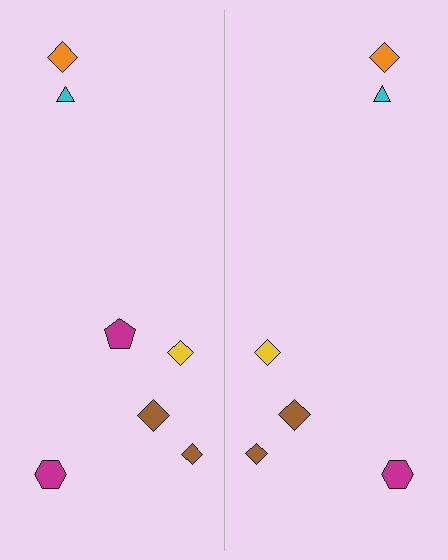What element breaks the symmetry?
A magenta pentagon is missing from the right side.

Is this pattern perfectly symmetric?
No, the pattern is not perfectly symmetric. A magenta pentagon is missing from the right side.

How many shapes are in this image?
There are 13 shapes in this image.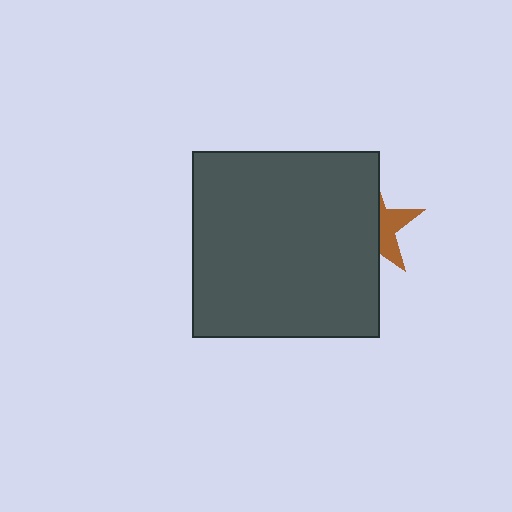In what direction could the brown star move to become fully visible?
The brown star could move right. That would shift it out from behind the dark gray rectangle entirely.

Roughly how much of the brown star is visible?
A small part of it is visible (roughly 37%).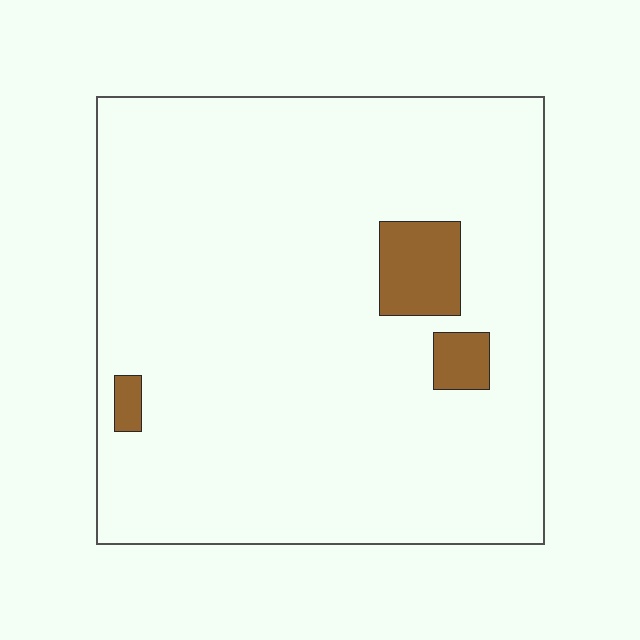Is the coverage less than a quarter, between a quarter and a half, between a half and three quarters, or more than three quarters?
Less than a quarter.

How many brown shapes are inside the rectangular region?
3.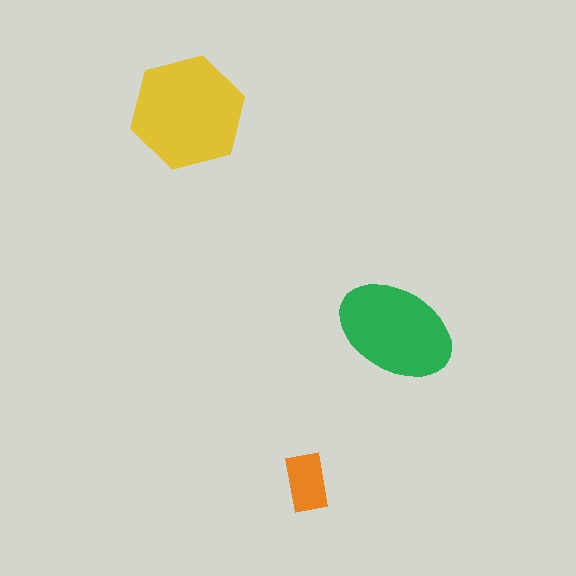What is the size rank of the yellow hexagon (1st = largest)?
1st.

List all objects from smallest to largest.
The orange rectangle, the green ellipse, the yellow hexagon.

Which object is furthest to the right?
The green ellipse is rightmost.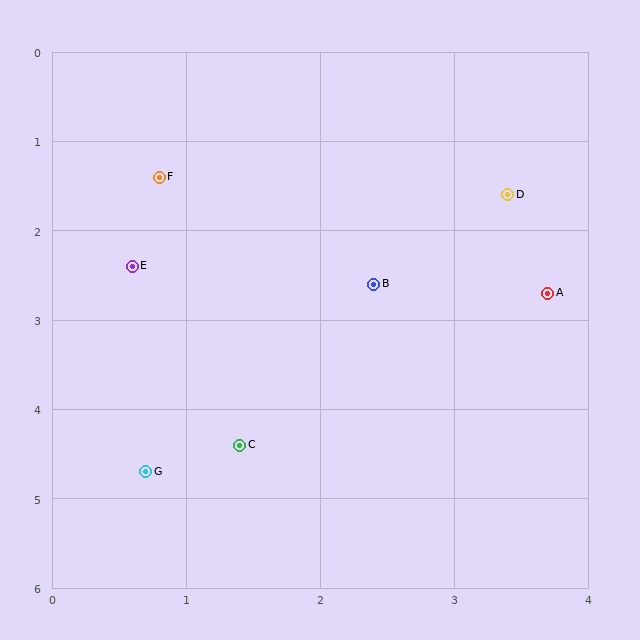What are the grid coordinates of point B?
Point B is at approximately (2.4, 2.6).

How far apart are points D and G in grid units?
Points D and G are about 4.1 grid units apart.